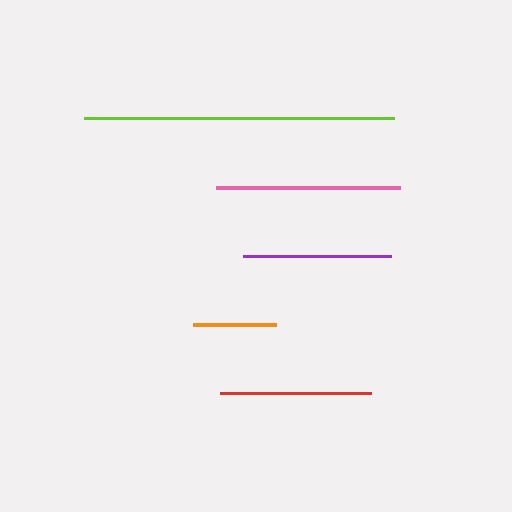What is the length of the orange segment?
The orange segment is approximately 83 pixels long.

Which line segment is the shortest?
The orange line is the shortest at approximately 83 pixels.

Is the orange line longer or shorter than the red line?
The red line is longer than the orange line.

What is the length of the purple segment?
The purple segment is approximately 148 pixels long.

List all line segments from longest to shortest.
From longest to shortest: lime, pink, red, purple, orange.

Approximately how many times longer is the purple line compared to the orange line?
The purple line is approximately 1.8 times the length of the orange line.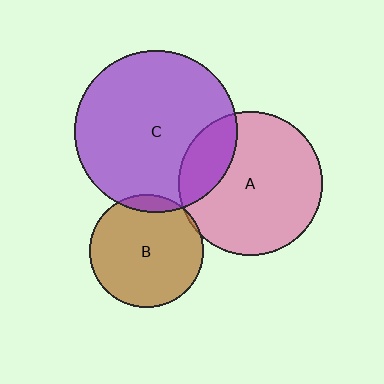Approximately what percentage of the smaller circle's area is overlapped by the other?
Approximately 5%.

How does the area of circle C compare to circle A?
Approximately 1.3 times.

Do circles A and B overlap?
Yes.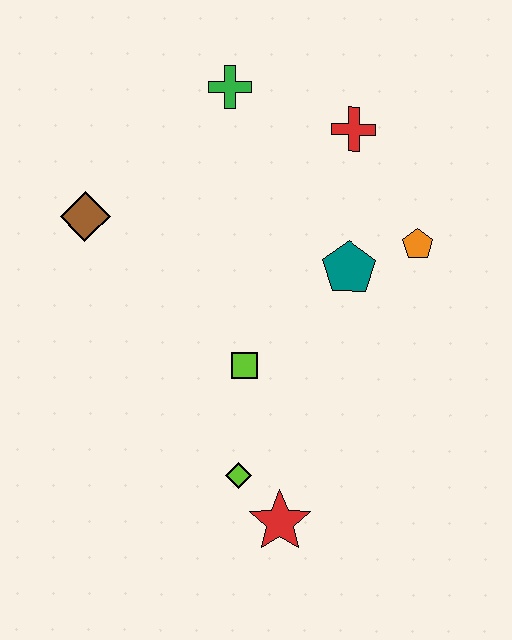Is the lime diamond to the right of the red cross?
No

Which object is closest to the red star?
The lime diamond is closest to the red star.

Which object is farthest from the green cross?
The red star is farthest from the green cross.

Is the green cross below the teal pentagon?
No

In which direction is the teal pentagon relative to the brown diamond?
The teal pentagon is to the right of the brown diamond.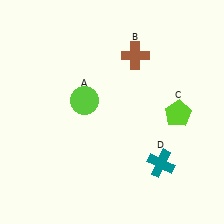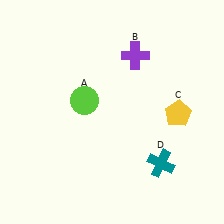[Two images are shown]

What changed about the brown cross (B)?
In Image 1, B is brown. In Image 2, it changed to purple.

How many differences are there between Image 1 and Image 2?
There are 2 differences between the two images.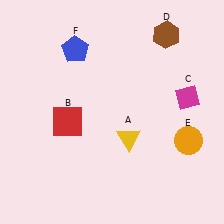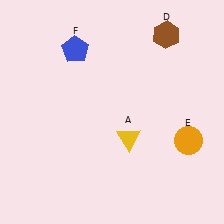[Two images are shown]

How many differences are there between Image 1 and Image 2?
There are 2 differences between the two images.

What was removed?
The magenta diamond (C), the red square (B) were removed in Image 2.